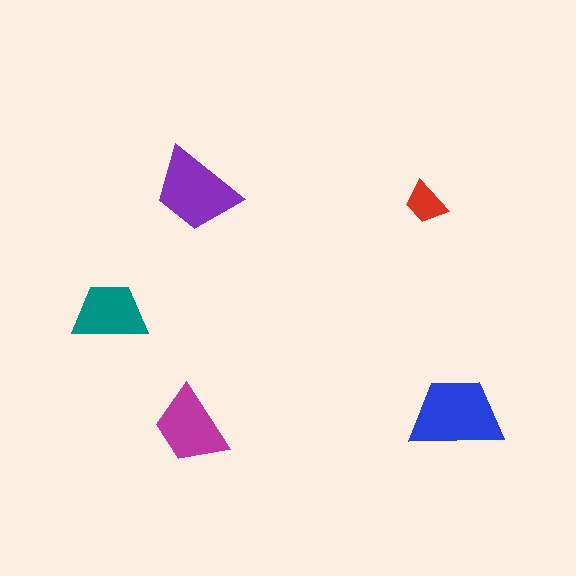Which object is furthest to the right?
The blue trapezoid is rightmost.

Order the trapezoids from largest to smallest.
the blue one, the purple one, the magenta one, the teal one, the red one.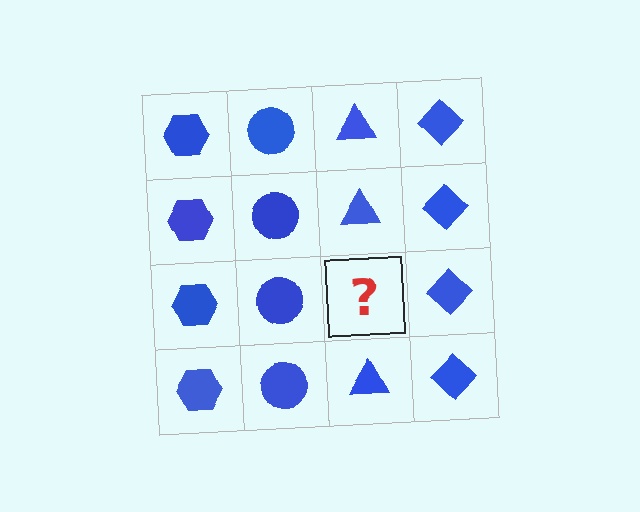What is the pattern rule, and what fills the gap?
The rule is that each column has a consistent shape. The gap should be filled with a blue triangle.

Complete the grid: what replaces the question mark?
The question mark should be replaced with a blue triangle.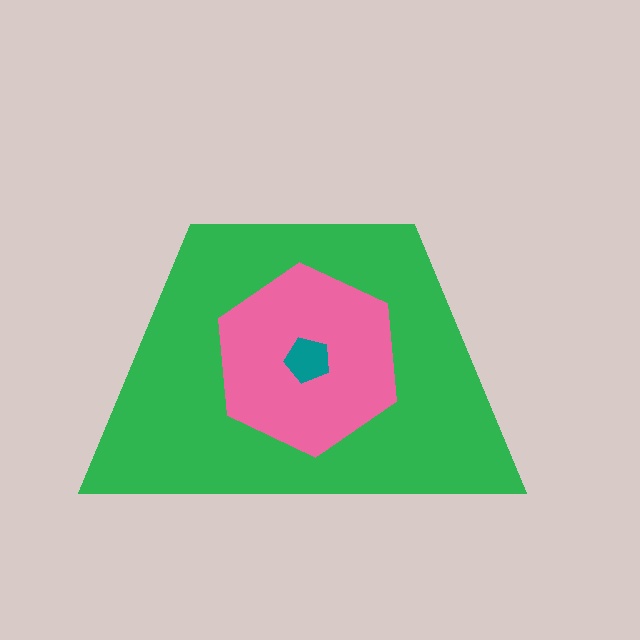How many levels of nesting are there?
3.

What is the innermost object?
The teal pentagon.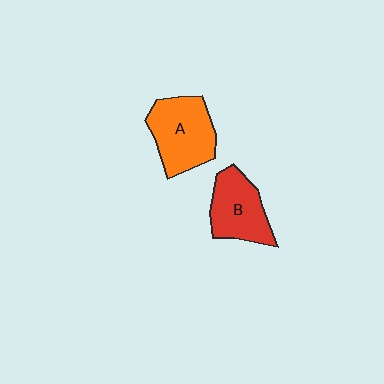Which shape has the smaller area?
Shape B (red).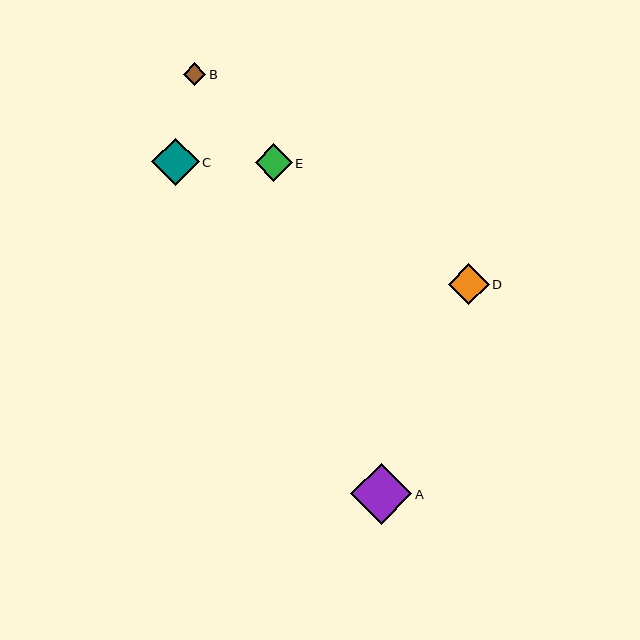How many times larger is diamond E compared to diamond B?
Diamond E is approximately 1.7 times the size of diamond B.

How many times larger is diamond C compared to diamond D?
Diamond C is approximately 1.2 times the size of diamond D.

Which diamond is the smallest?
Diamond B is the smallest with a size of approximately 22 pixels.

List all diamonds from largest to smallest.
From largest to smallest: A, C, D, E, B.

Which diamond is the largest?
Diamond A is the largest with a size of approximately 61 pixels.